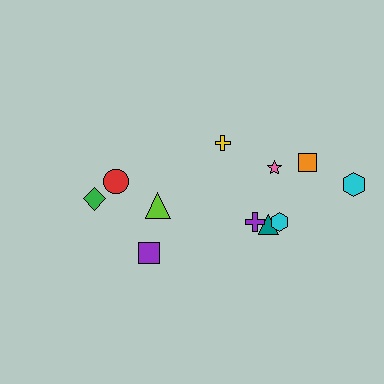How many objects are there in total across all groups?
There are 11 objects.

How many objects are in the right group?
There are 7 objects.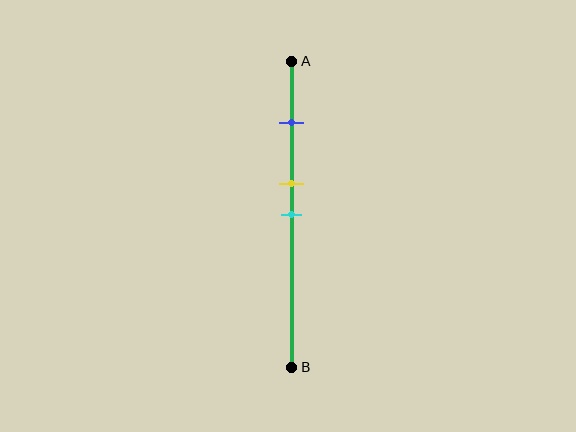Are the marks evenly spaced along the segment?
No, the marks are not evenly spaced.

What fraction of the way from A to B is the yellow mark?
The yellow mark is approximately 40% (0.4) of the way from A to B.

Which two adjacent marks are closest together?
The yellow and cyan marks are the closest adjacent pair.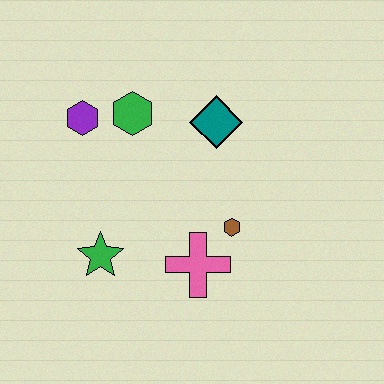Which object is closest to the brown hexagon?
The pink cross is closest to the brown hexagon.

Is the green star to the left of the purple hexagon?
No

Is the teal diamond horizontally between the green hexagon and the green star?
No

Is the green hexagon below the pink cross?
No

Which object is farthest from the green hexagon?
The pink cross is farthest from the green hexagon.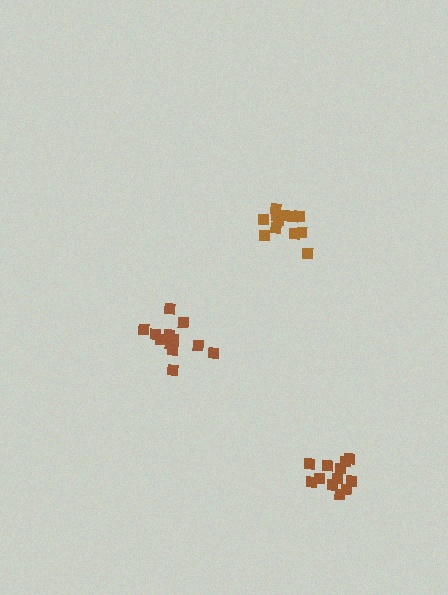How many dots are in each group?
Group 1: 14 dots, Group 2: 12 dots, Group 3: 12 dots (38 total).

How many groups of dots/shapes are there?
There are 3 groups.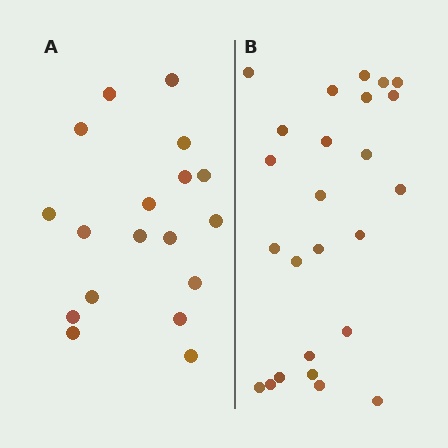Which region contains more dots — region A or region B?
Region B (the right region) has more dots.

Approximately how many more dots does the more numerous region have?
Region B has roughly 8 or so more dots than region A.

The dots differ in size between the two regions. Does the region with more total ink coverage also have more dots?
No. Region A has more total ink coverage because its dots are larger, but region B actually contains more individual dots. Total area can be misleading — the number of items is what matters here.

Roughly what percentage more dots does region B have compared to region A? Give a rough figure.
About 40% more.